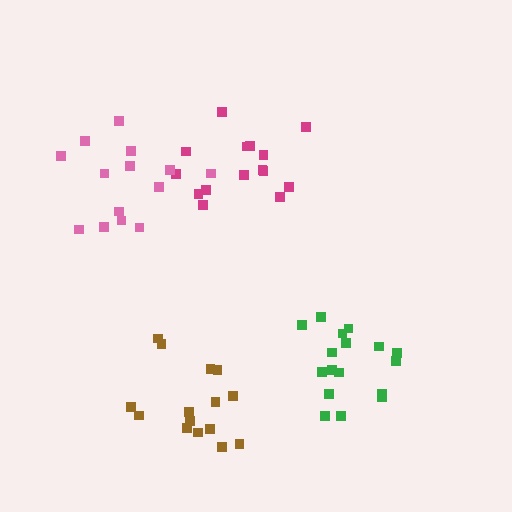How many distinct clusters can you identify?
There are 4 distinct clusters.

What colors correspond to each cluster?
The clusters are colored: magenta, pink, green, brown.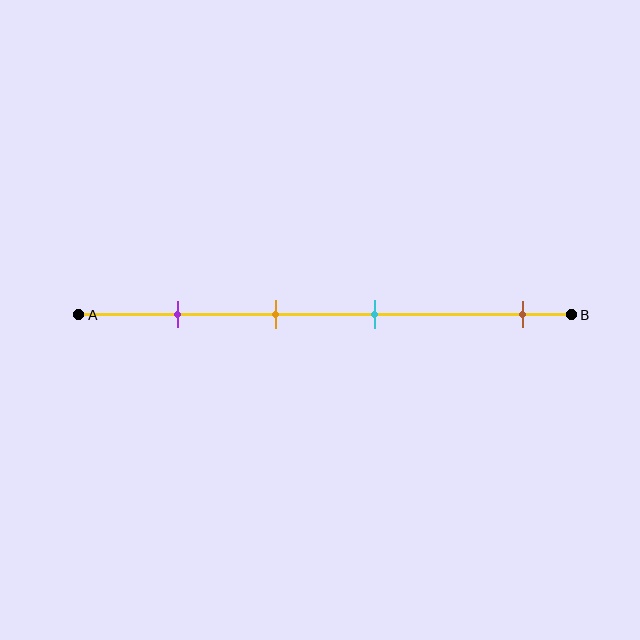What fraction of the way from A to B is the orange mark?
The orange mark is approximately 40% (0.4) of the way from A to B.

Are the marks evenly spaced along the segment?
No, the marks are not evenly spaced.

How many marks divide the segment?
There are 4 marks dividing the segment.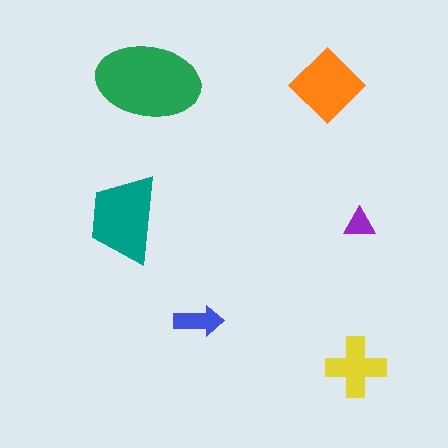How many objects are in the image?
There are 6 objects in the image.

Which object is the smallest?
The purple triangle.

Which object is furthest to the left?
The teal trapezoid is leftmost.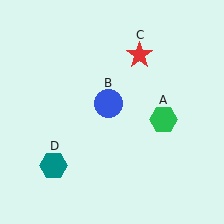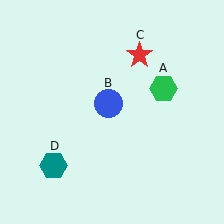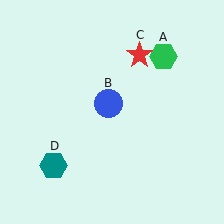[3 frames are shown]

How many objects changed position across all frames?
1 object changed position: green hexagon (object A).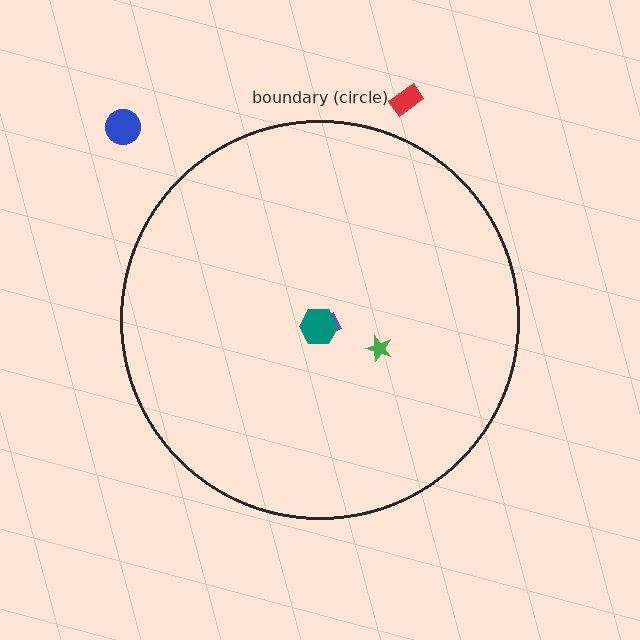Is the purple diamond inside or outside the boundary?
Inside.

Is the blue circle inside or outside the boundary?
Outside.